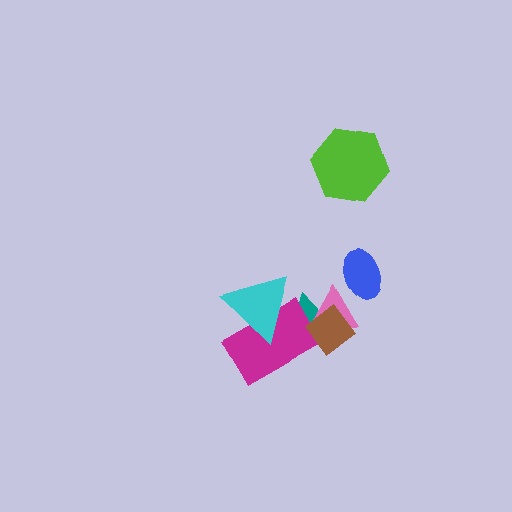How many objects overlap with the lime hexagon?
0 objects overlap with the lime hexagon.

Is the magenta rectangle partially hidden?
Yes, it is partially covered by another shape.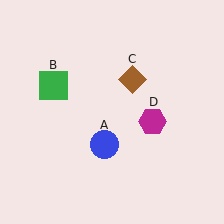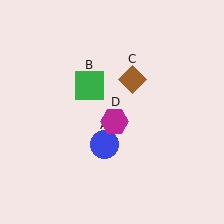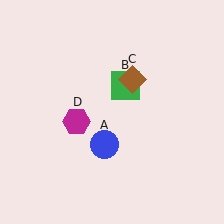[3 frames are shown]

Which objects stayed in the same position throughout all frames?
Blue circle (object A) and brown diamond (object C) remained stationary.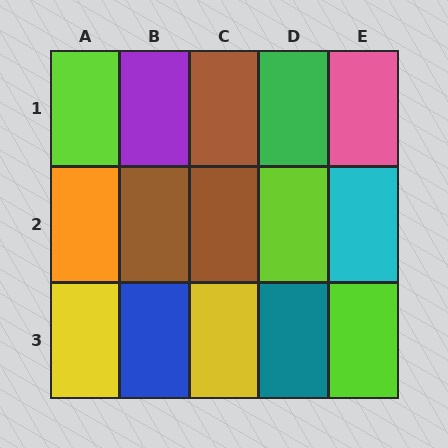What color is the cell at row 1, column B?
Purple.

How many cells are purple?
1 cell is purple.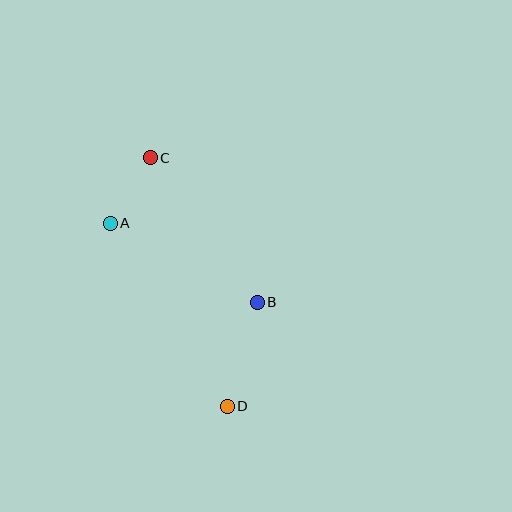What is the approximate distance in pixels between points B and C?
The distance between B and C is approximately 180 pixels.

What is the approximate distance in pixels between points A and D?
The distance between A and D is approximately 218 pixels.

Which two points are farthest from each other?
Points C and D are farthest from each other.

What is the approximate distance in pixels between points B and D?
The distance between B and D is approximately 108 pixels.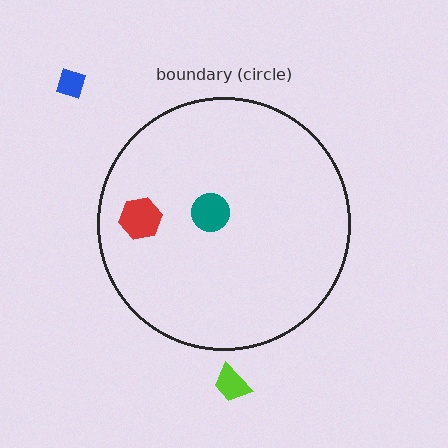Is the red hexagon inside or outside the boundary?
Inside.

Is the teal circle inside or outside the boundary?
Inside.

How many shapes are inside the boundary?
2 inside, 2 outside.